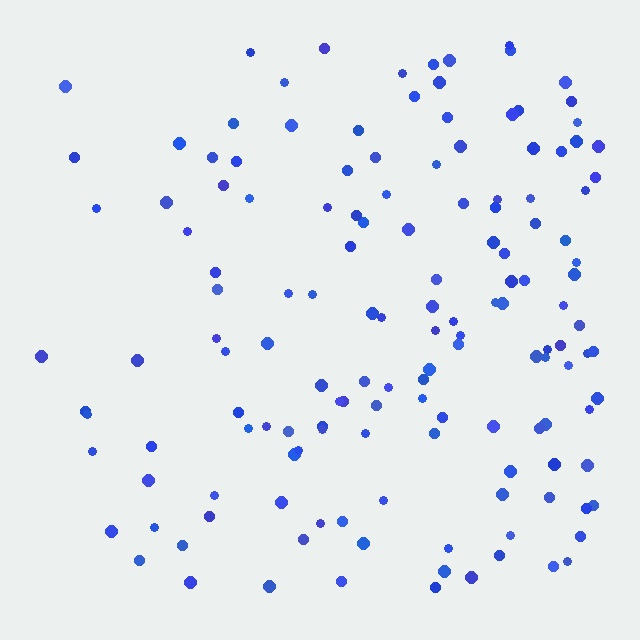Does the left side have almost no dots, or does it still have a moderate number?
Still a moderate number, just noticeably fewer than the right.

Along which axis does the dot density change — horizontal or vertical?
Horizontal.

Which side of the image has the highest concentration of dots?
The right.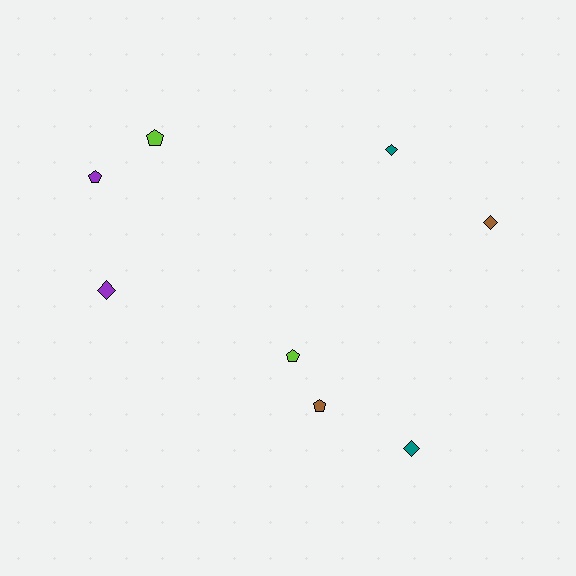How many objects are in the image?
There are 8 objects.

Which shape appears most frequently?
Diamond, with 4 objects.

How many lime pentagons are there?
There are 2 lime pentagons.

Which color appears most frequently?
Brown, with 2 objects.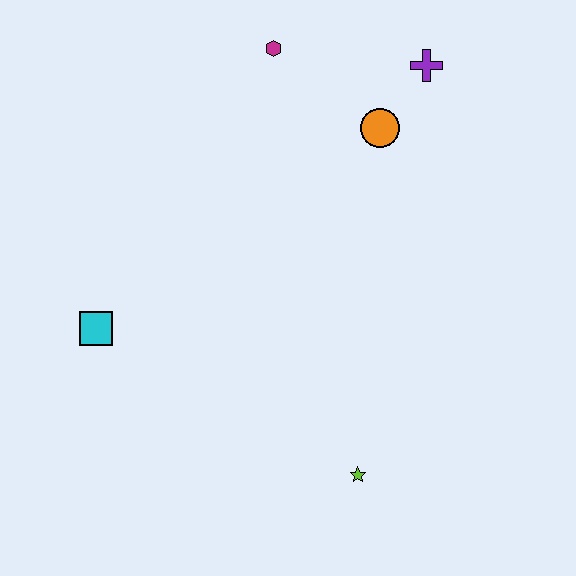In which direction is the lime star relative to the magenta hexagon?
The lime star is below the magenta hexagon.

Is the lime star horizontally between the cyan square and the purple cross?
Yes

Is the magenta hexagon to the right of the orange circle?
No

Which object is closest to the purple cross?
The orange circle is closest to the purple cross.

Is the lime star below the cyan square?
Yes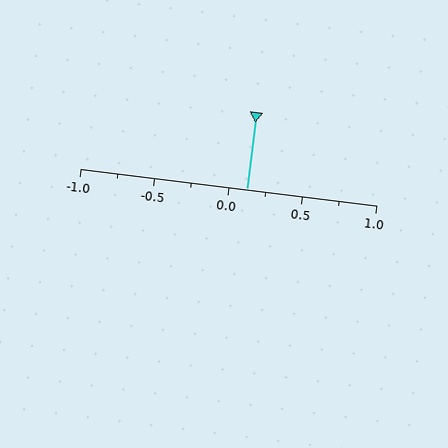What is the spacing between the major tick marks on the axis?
The major ticks are spaced 0.5 apart.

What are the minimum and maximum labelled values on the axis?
The axis runs from -1.0 to 1.0.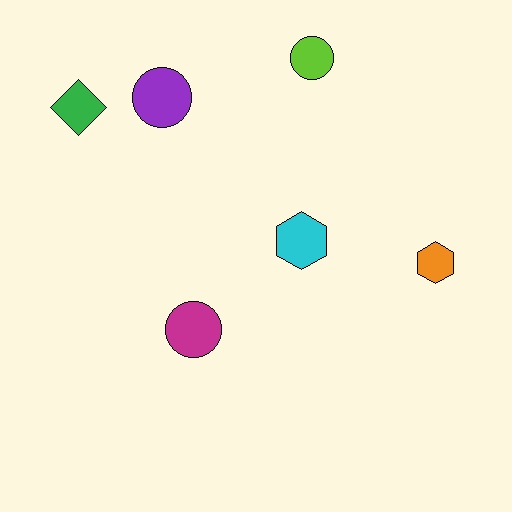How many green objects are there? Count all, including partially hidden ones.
There is 1 green object.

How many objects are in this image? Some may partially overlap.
There are 6 objects.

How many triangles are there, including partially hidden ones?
There are no triangles.